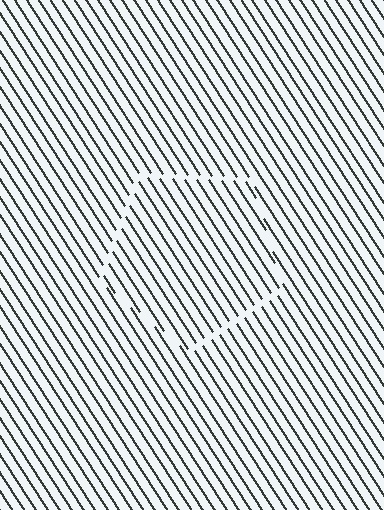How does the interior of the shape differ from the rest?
The interior of the shape contains the same grating, shifted by half a period — the contour is defined by the phase discontinuity where line-ends from the inner and outer gratings abut.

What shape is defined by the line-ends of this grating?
An illusory pentagon. The interior of the shape contains the same grating, shifted by half a period — the contour is defined by the phase discontinuity where line-ends from the inner and outer gratings abut.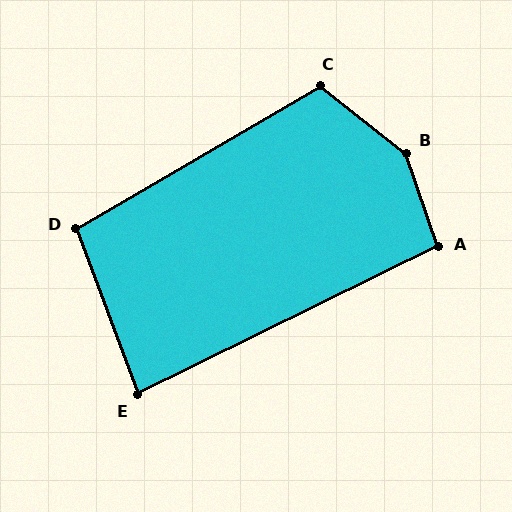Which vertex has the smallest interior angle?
E, at approximately 84 degrees.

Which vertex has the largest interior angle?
B, at approximately 147 degrees.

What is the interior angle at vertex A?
Approximately 98 degrees (obtuse).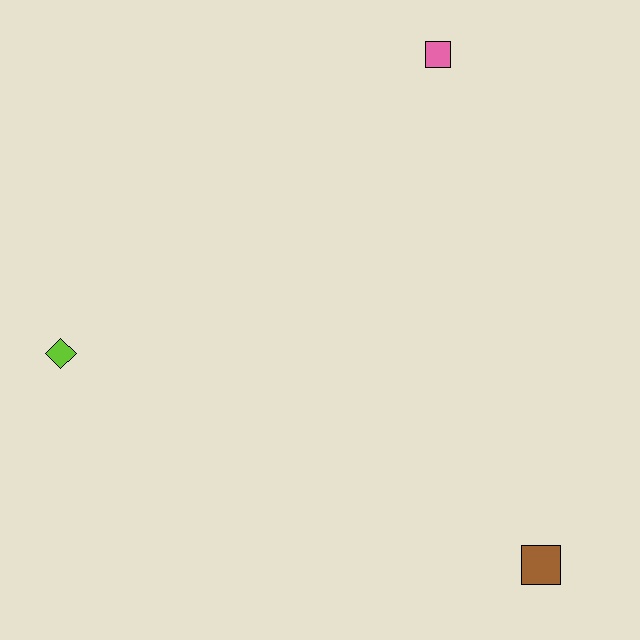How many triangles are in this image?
There are no triangles.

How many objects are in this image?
There are 3 objects.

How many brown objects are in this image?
There is 1 brown object.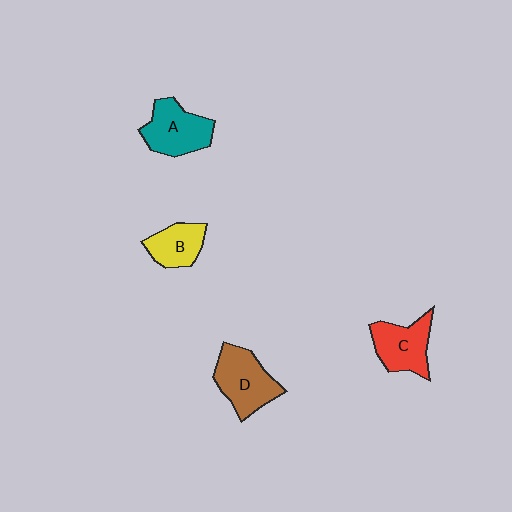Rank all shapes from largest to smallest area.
From largest to smallest: D (brown), A (teal), C (red), B (yellow).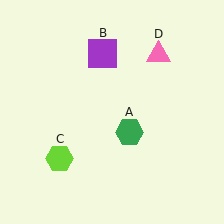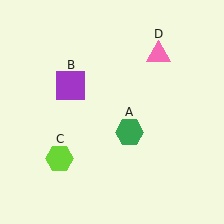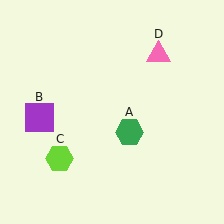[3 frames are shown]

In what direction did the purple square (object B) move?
The purple square (object B) moved down and to the left.